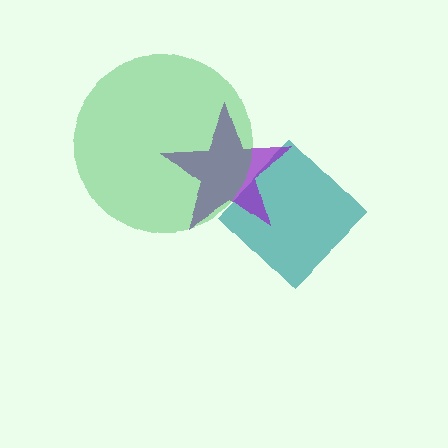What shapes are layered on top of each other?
The layered shapes are: a teal diamond, a purple star, a green circle.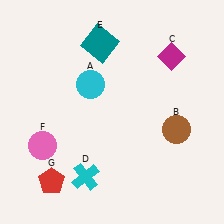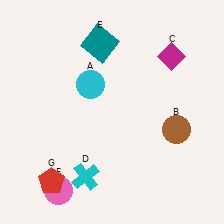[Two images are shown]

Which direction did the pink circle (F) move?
The pink circle (F) moved down.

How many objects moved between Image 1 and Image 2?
1 object moved between the two images.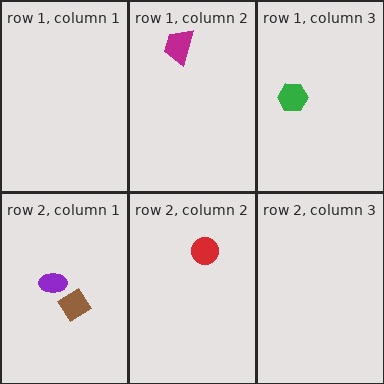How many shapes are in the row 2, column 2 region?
1.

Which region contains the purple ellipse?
The row 2, column 1 region.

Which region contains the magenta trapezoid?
The row 1, column 2 region.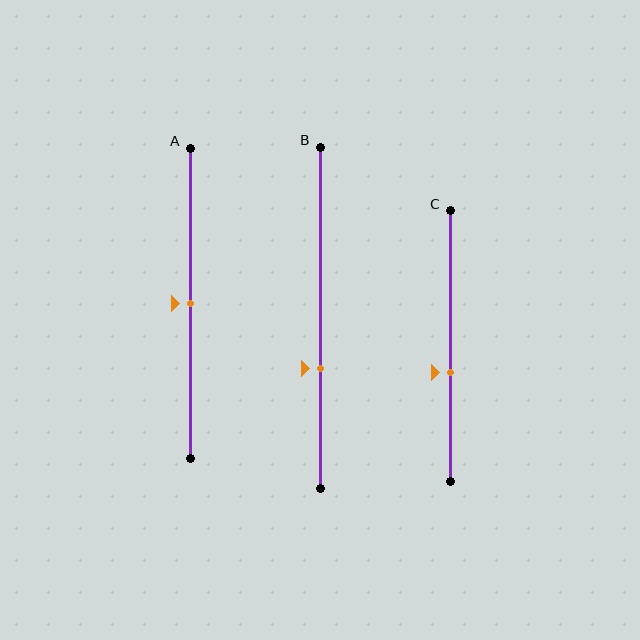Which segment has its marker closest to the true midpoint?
Segment A has its marker closest to the true midpoint.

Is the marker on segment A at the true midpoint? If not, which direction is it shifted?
Yes, the marker on segment A is at the true midpoint.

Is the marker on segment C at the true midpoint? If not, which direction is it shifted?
No, the marker on segment C is shifted downward by about 10% of the segment length.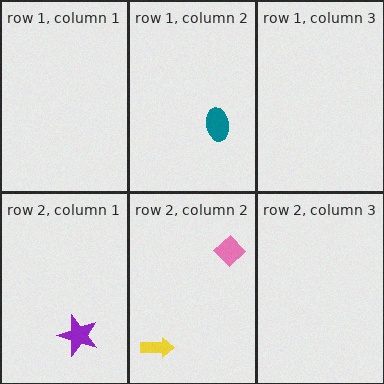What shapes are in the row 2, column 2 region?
The pink diamond, the yellow arrow.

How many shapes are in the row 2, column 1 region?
1.